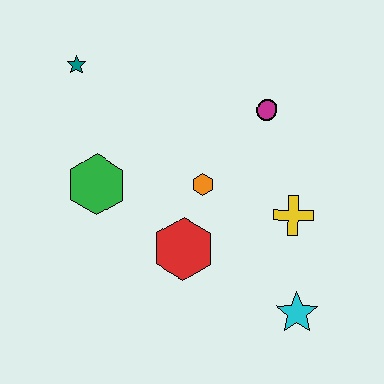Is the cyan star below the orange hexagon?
Yes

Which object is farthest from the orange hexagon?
The teal star is farthest from the orange hexagon.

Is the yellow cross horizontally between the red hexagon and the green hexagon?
No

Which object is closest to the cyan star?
The yellow cross is closest to the cyan star.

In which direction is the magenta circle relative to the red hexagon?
The magenta circle is above the red hexagon.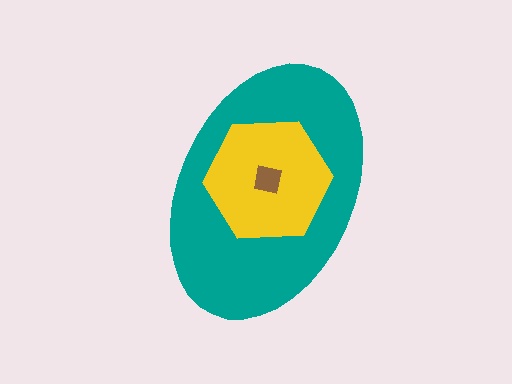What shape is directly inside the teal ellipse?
The yellow hexagon.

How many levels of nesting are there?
3.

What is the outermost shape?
The teal ellipse.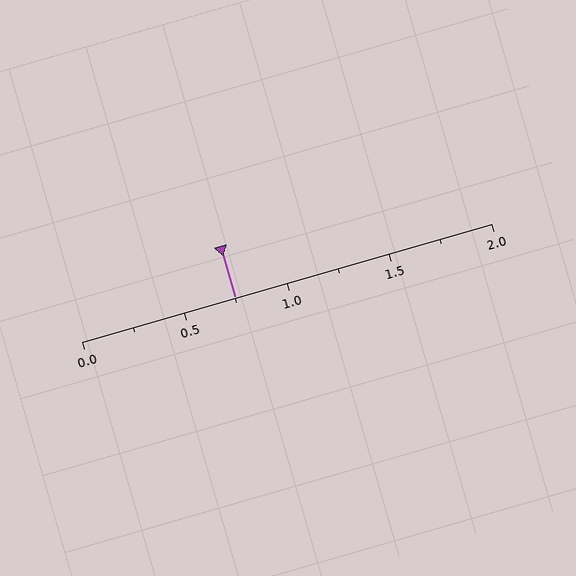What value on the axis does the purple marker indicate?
The marker indicates approximately 0.75.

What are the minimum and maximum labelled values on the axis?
The axis runs from 0.0 to 2.0.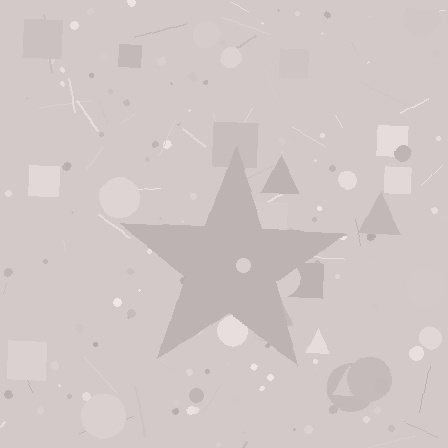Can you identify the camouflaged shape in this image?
The camouflaged shape is a star.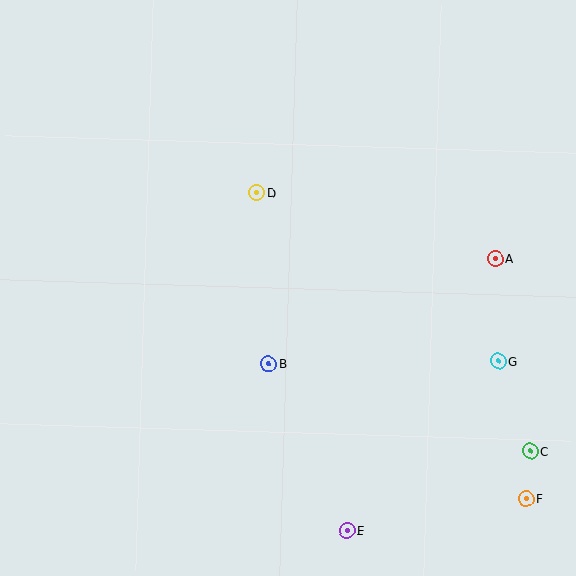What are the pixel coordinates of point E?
Point E is at (347, 531).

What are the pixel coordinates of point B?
Point B is at (269, 364).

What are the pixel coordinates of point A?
Point A is at (495, 259).